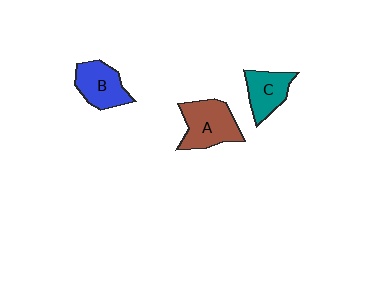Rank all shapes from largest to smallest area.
From largest to smallest: A (brown), B (blue), C (teal).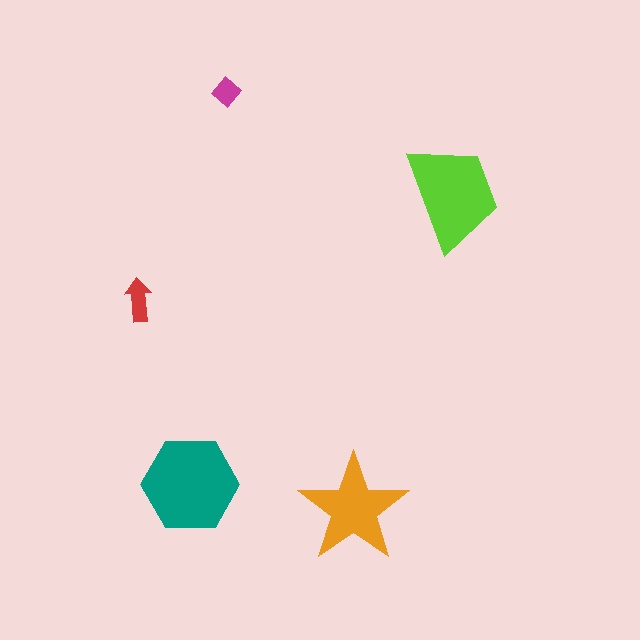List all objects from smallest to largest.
The magenta diamond, the red arrow, the orange star, the lime trapezoid, the teal hexagon.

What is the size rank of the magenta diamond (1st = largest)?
5th.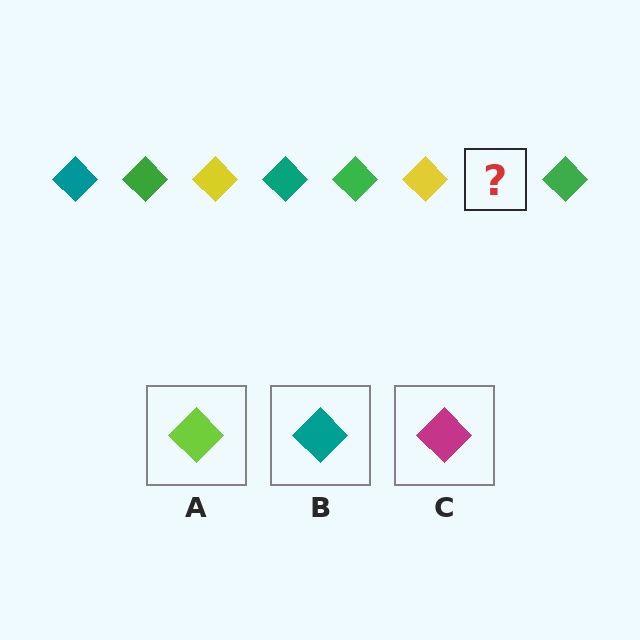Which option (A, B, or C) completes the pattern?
B.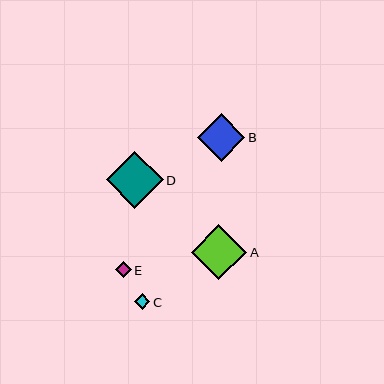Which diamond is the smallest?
Diamond C is the smallest with a size of approximately 15 pixels.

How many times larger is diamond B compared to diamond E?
Diamond B is approximately 2.9 times the size of diamond E.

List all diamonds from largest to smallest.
From largest to smallest: D, A, B, E, C.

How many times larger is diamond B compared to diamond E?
Diamond B is approximately 2.9 times the size of diamond E.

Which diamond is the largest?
Diamond D is the largest with a size of approximately 57 pixels.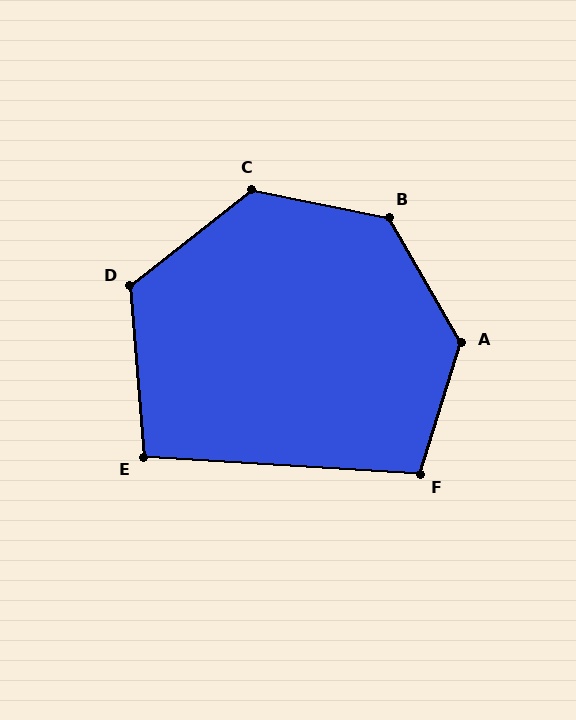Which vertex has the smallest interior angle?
E, at approximately 98 degrees.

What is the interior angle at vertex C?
Approximately 130 degrees (obtuse).